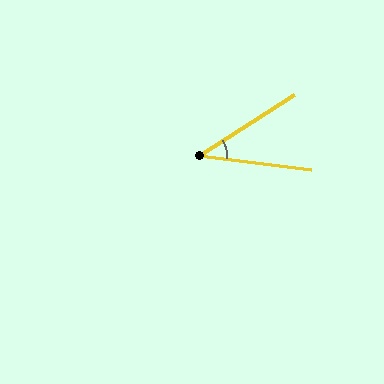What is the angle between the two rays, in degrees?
Approximately 40 degrees.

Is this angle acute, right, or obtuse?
It is acute.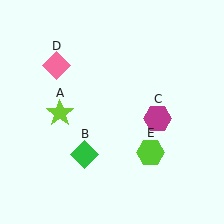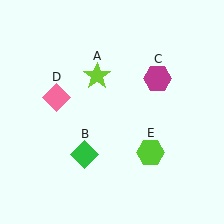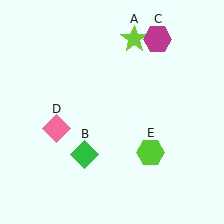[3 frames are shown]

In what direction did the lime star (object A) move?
The lime star (object A) moved up and to the right.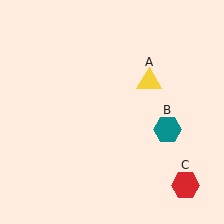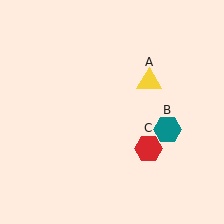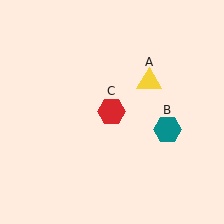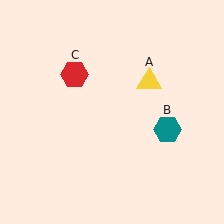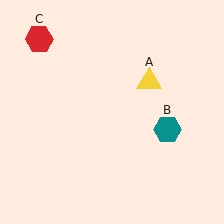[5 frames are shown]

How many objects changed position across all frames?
1 object changed position: red hexagon (object C).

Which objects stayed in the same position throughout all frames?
Yellow triangle (object A) and teal hexagon (object B) remained stationary.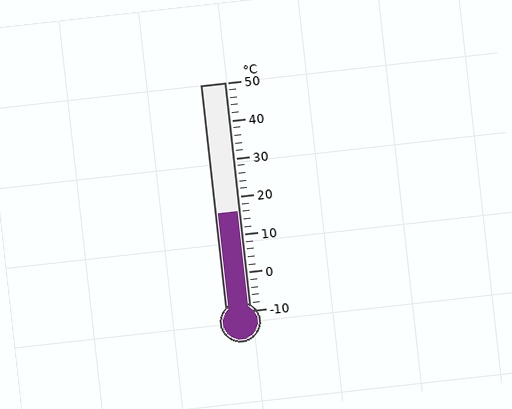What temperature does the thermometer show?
The thermometer shows approximately 16°C.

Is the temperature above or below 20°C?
The temperature is below 20°C.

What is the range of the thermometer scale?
The thermometer scale ranges from -10°C to 50°C.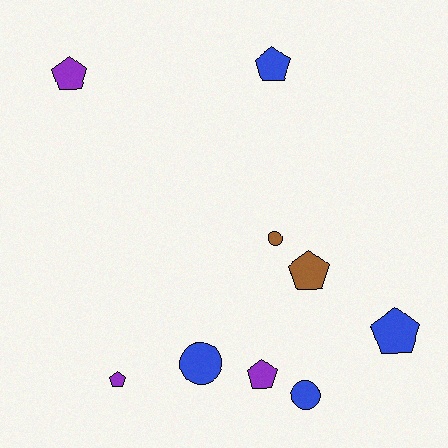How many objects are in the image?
There are 9 objects.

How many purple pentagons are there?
There are 3 purple pentagons.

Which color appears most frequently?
Blue, with 4 objects.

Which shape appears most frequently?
Pentagon, with 6 objects.